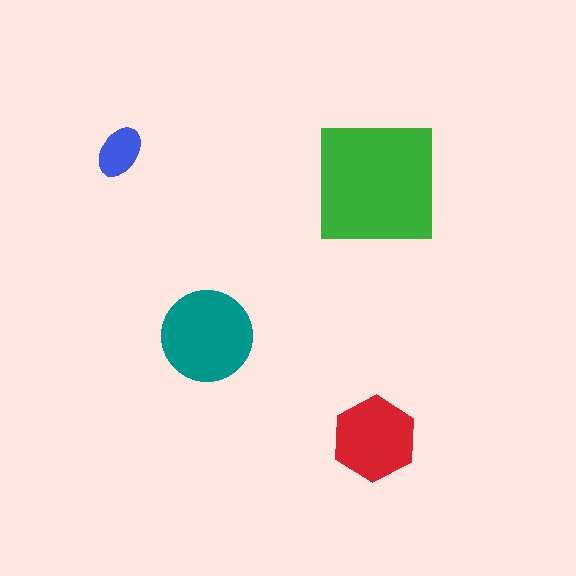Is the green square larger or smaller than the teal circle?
Larger.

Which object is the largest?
The green square.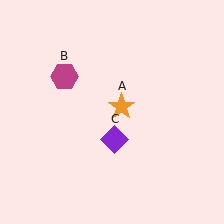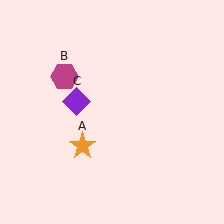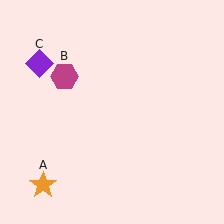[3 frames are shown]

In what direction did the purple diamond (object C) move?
The purple diamond (object C) moved up and to the left.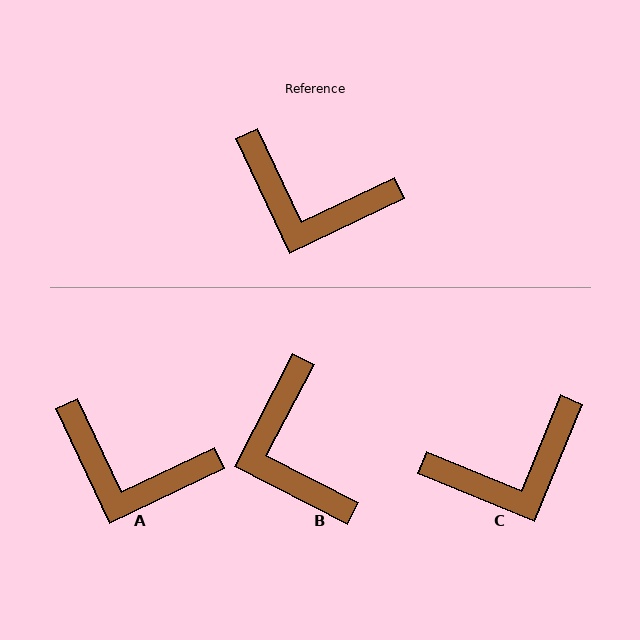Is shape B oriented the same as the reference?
No, it is off by about 53 degrees.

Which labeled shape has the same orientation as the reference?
A.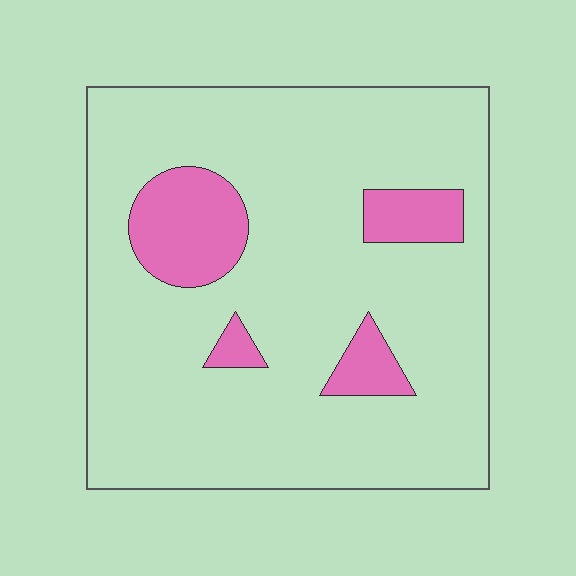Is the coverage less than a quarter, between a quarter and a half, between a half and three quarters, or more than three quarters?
Less than a quarter.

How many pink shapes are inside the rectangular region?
4.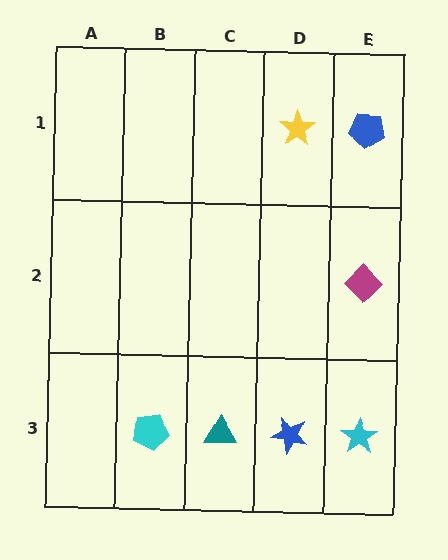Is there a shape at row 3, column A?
No, that cell is empty.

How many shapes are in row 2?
1 shape.